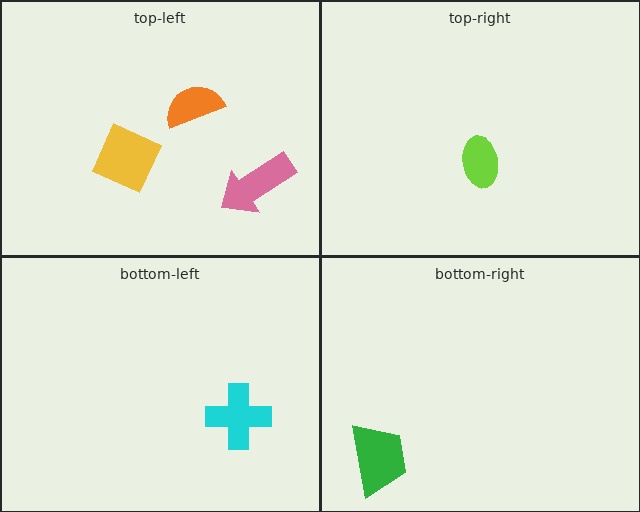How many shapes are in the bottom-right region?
1.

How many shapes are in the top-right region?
1.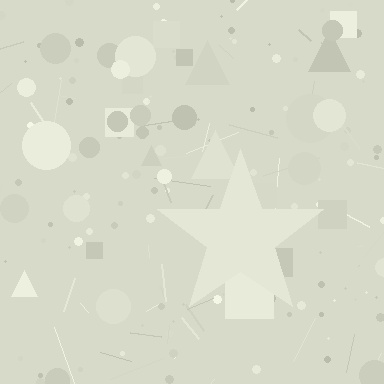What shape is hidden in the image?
A star is hidden in the image.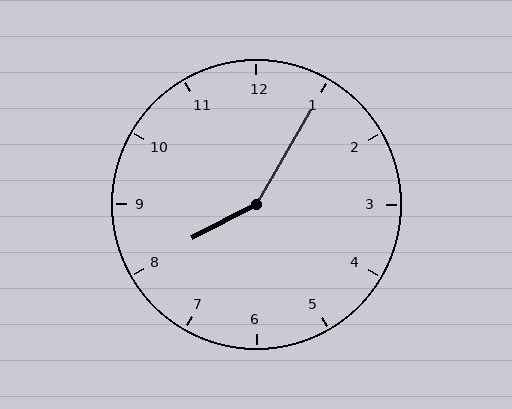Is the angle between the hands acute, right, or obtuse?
It is obtuse.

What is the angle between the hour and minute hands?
Approximately 148 degrees.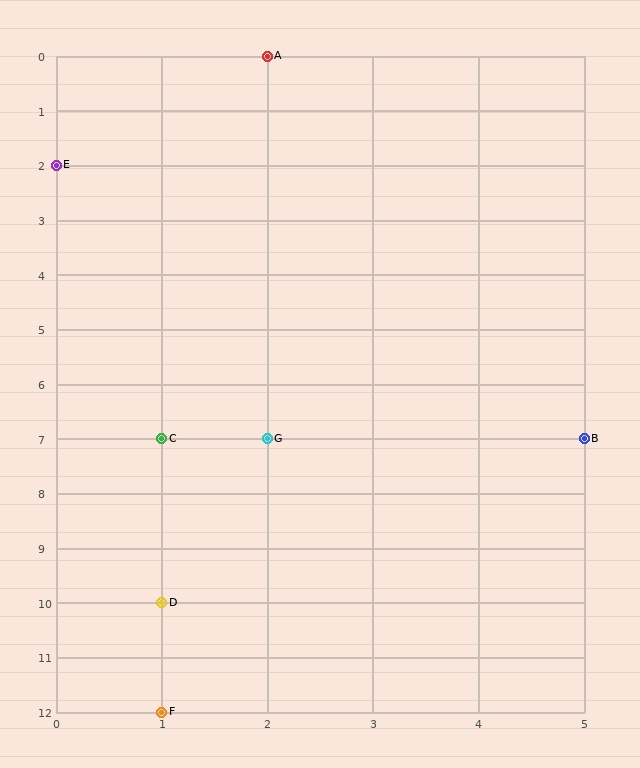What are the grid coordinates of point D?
Point D is at grid coordinates (1, 10).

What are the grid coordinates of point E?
Point E is at grid coordinates (0, 2).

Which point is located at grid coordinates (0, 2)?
Point E is at (0, 2).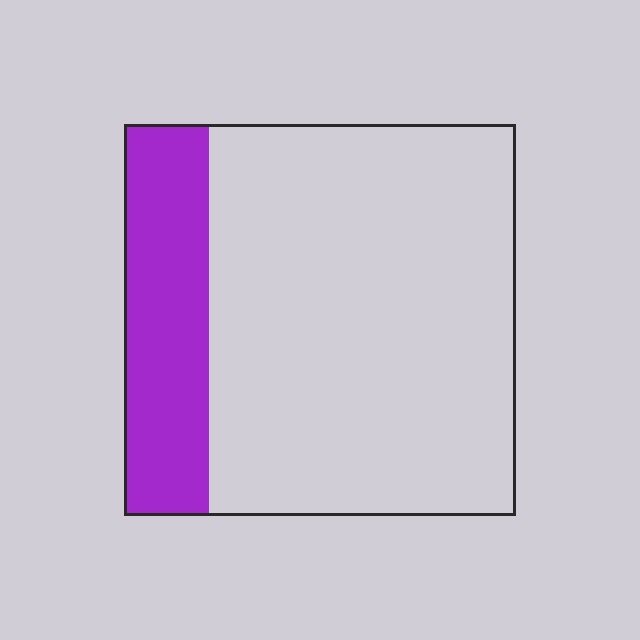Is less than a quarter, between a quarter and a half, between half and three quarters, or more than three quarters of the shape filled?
Less than a quarter.